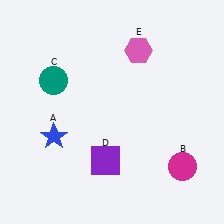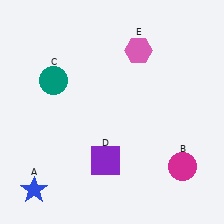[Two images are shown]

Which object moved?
The blue star (A) moved down.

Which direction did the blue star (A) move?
The blue star (A) moved down.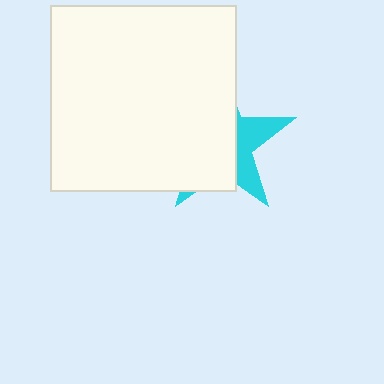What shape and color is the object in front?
The object in front is a white square.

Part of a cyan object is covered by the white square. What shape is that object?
It is a star.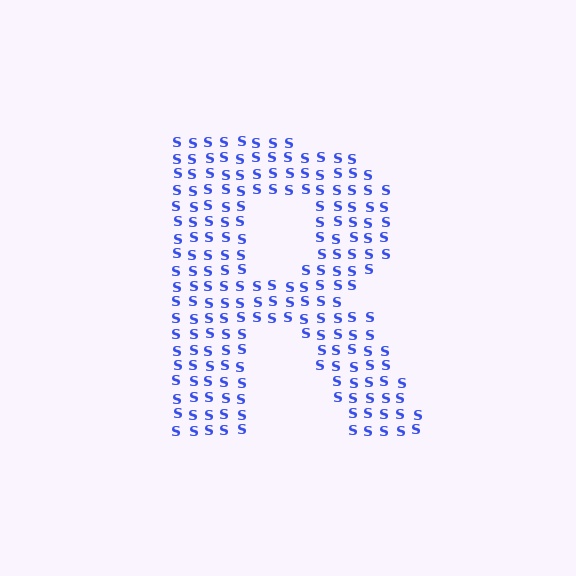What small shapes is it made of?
It is made of small letter S's.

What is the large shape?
The large shape is the letter R.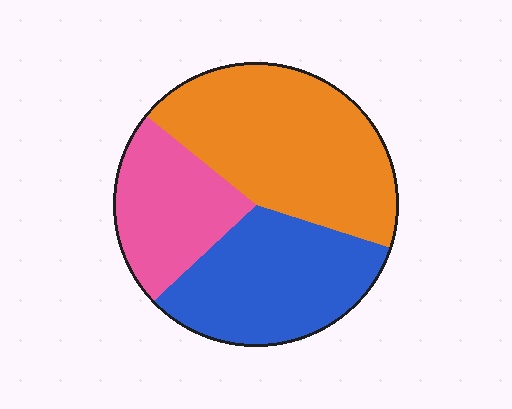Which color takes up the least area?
Pink, at roughly 25%.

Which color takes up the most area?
Orange, at roughly 45%.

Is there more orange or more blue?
Orange.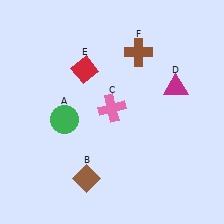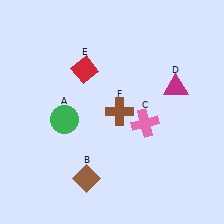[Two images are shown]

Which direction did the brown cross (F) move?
The brown cross (F) moved down.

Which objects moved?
The objects that moved are: the pink cross (C), the brown cross (F).